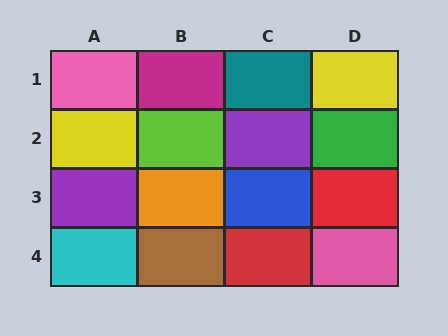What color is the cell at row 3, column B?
Orange.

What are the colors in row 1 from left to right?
Pink, magenta, teal, yellow.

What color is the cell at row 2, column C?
Purple.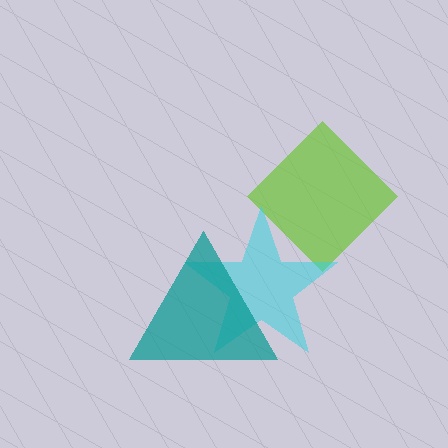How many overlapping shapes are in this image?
There are 3 overlapping shapes in the image.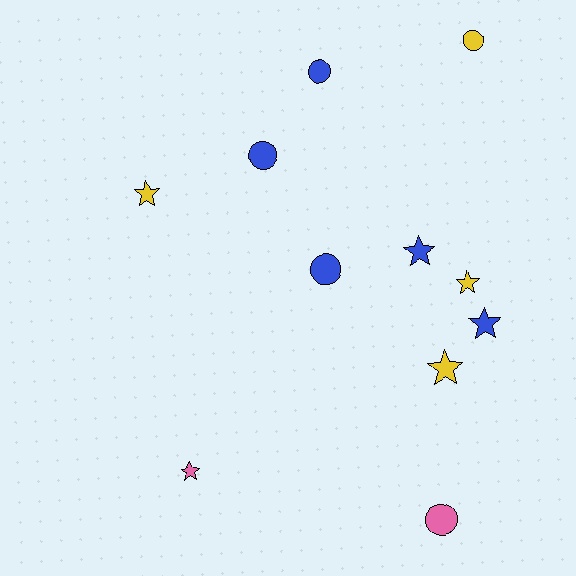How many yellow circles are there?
There is 1 yellow circle.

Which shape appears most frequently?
Star, with 6 objects.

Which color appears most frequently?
Blue, with 5 objects.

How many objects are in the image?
There are 11 objects.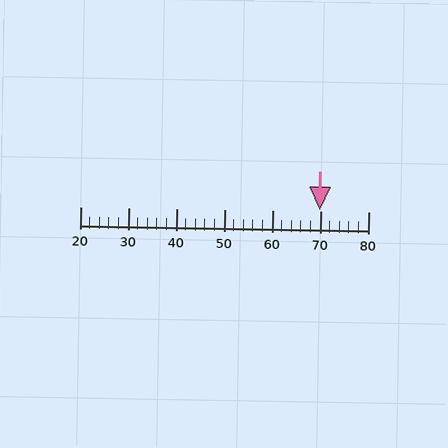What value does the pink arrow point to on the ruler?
The pink arrow points to approximately 70.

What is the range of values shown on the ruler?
The ruler shows values from 20 to 80.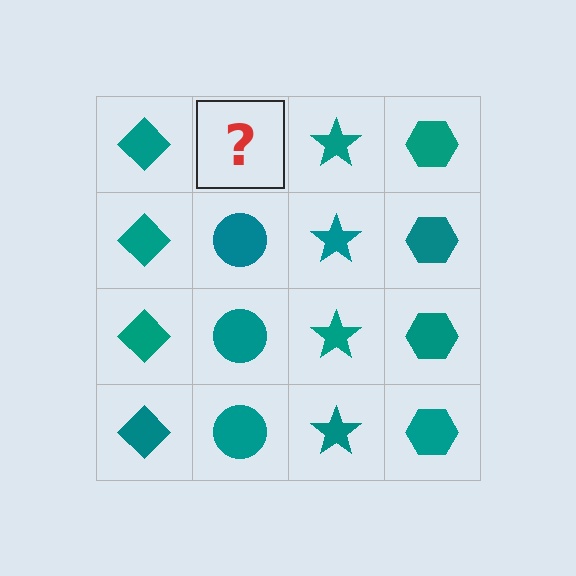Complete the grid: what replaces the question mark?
The question mark should be replaced with a teal circle.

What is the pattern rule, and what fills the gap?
The rule is that each column has a consistent shape. The gap should be filled with a teal circle.